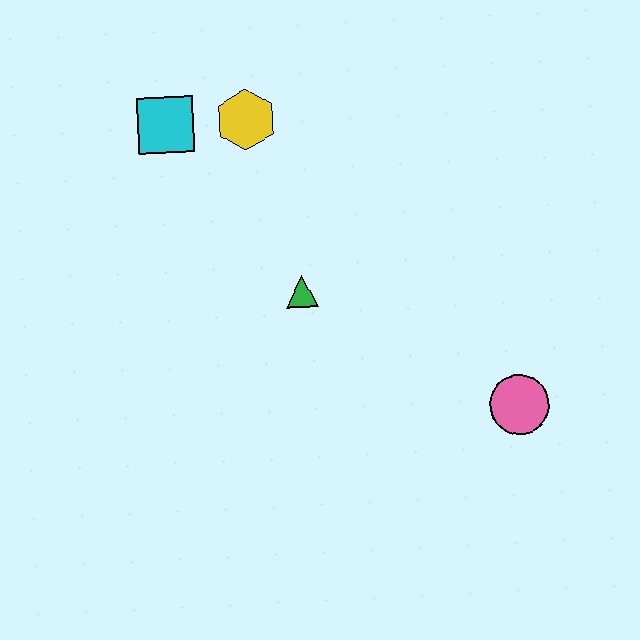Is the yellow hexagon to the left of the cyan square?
No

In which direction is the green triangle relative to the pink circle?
The green triangle is to the left of the pink circle.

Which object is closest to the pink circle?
The green triangle is closest to the pink circle.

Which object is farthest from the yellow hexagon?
The pink circle is farthest from the yellow hexagon.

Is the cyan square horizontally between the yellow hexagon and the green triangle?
No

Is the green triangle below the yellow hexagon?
Yes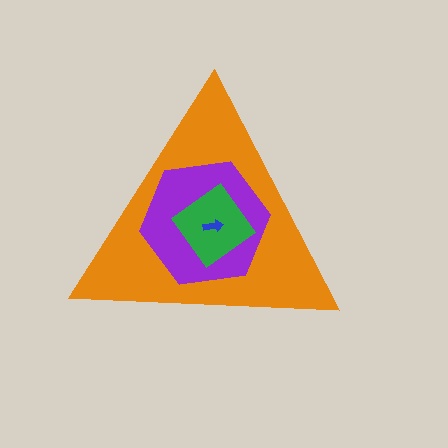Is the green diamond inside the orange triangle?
Yes.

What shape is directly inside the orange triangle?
The purple hexagon.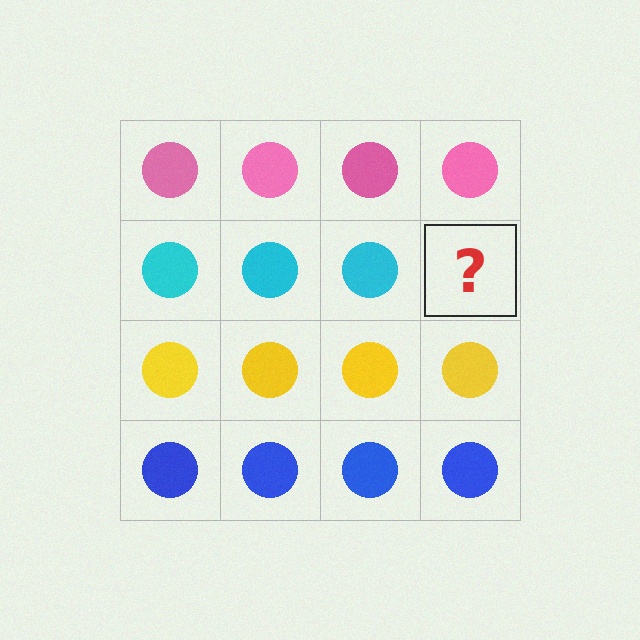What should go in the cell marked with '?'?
The missing cell should contain a cyan circle.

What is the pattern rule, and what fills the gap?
The rule is that each row has a consistent color. The gap should be filled with a cyan circle.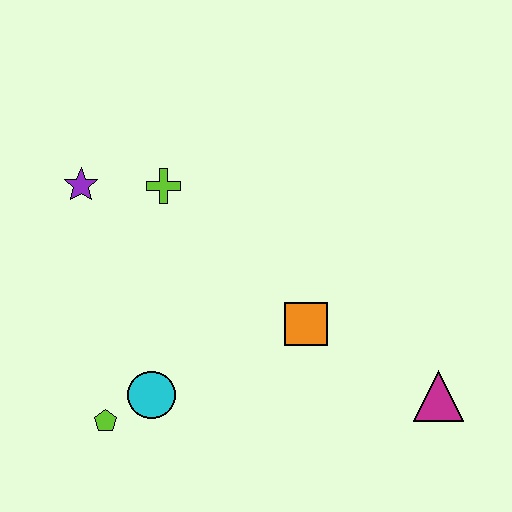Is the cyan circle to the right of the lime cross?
No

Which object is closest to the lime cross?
The purple star is closest to the lime cross.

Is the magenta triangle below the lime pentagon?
No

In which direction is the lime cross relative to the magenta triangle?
The lime cross is to the left of the magenta triangle.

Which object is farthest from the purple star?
The magenta triangle is farthest from the purple star.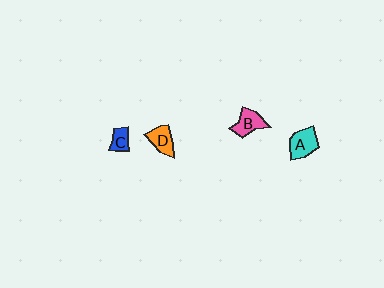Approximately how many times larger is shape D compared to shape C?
Approximately 1.5 times.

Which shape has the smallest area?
Shape C (blue).